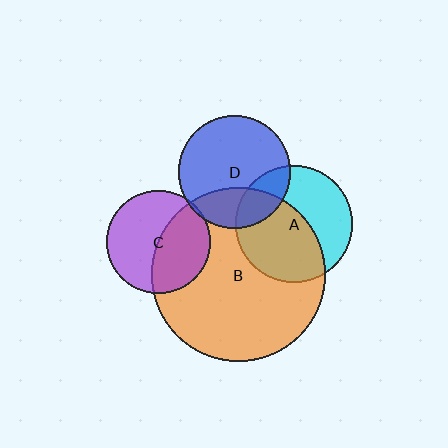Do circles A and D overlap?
Yes.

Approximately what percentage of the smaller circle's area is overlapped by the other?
Approximately 20%.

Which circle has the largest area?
Circle B (orange).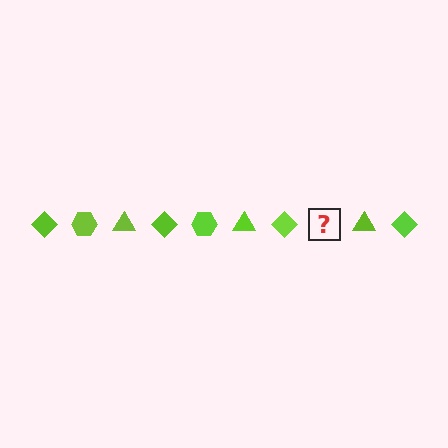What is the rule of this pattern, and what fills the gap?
The rule is that the pattern cycles through diamond, hexagon, triangle shapes in lime. The gap should be filled with a lime hexagon.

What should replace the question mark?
The question mark should be replaced with a lime hexagon.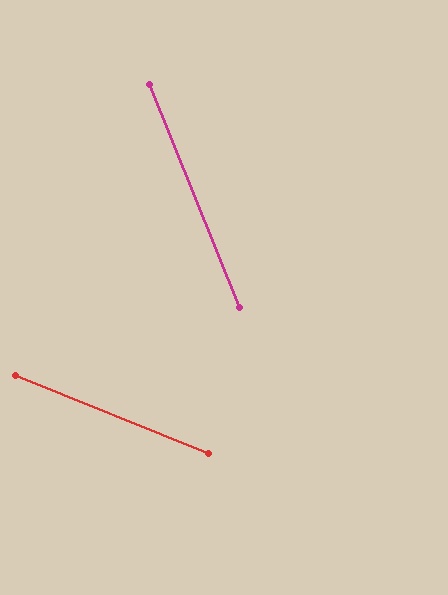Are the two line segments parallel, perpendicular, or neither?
Neither parallel nor perpendicular — they differ by about 46°.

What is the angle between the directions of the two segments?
Approximately 46 degrees.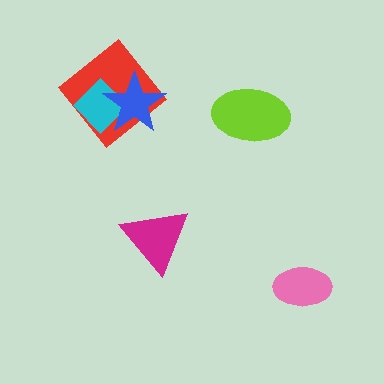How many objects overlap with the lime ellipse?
0 objects overlap with the lime ellipse.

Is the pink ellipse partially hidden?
No, no other shape covers it.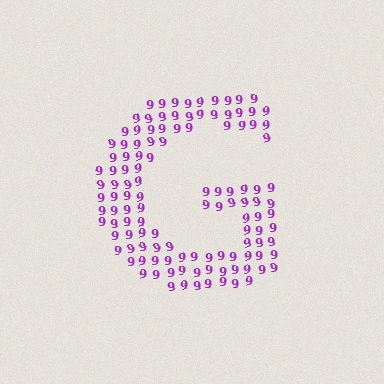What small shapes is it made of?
It is made of small digit 9's.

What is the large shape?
The large shape is the letter G.